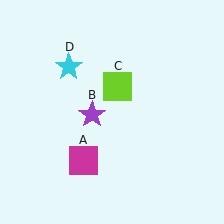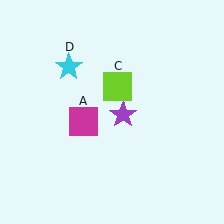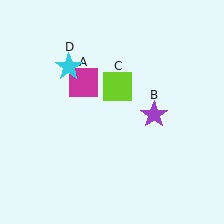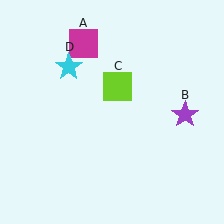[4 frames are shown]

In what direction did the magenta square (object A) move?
The magenta square (object A) moved up.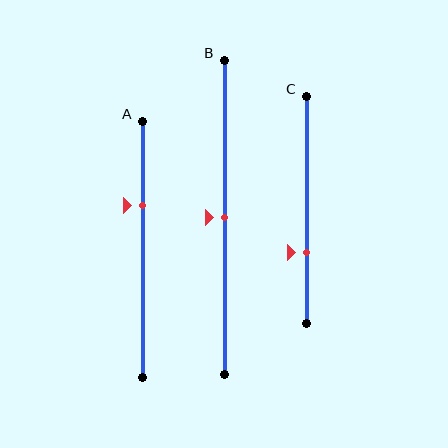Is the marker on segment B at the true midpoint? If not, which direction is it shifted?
Yes, the marker on segment B is at the true midpoint.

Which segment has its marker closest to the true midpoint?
Segment B has its marker closest to the true midpoint.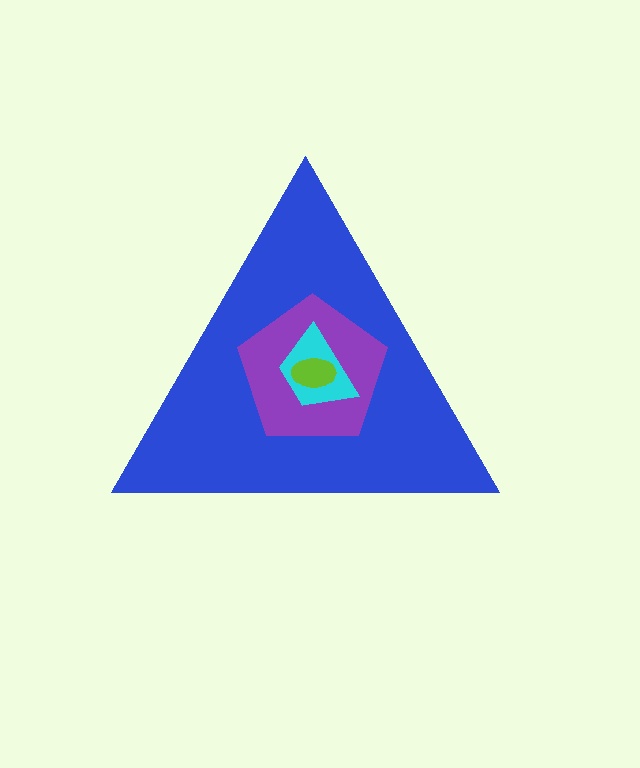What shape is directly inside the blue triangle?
The purple pentagon.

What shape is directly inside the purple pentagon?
The cyan trapezoid.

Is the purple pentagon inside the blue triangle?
Yes.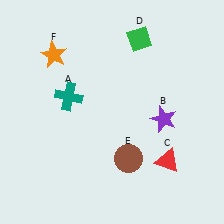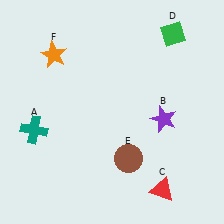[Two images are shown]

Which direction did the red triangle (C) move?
The red triangle (C) moved down.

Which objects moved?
The objects that moved are: the teal cross (A), the red triangle (C), the green diamond (D).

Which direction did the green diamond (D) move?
The green diamond (D) moved right.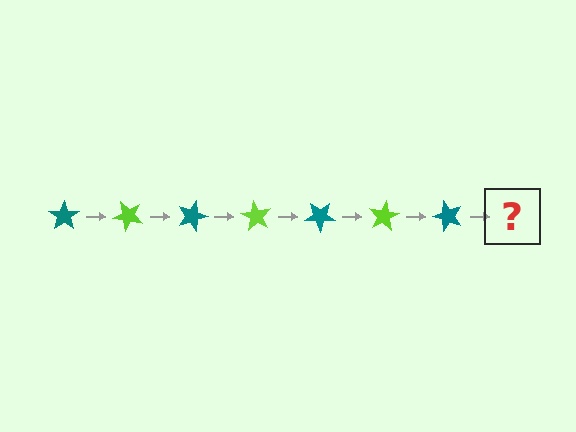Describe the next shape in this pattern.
It should be a lime star, rotated 315 degrees from the start.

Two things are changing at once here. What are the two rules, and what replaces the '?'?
The two rules are that it rotates 45 degrees each step and the color cycles through teal and lime. The '?' should be a lime star, rotated 315 degrees from the start.